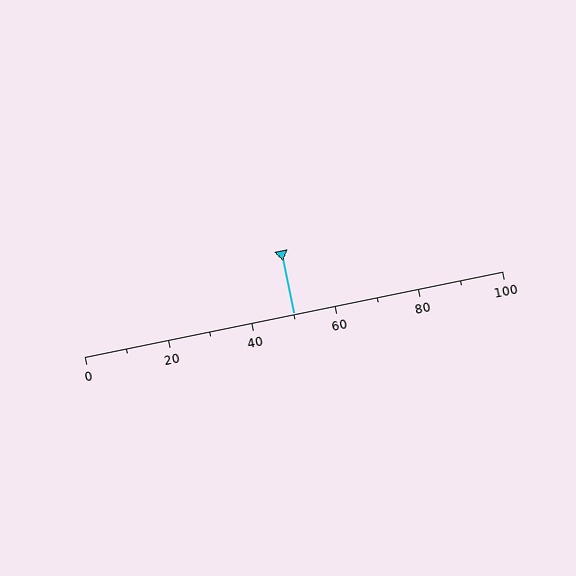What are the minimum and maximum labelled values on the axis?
The axis runs from 0 to 100.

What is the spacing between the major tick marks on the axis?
The major ticks are spaced 20 apart.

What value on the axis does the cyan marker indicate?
The marker indicates approximately 50.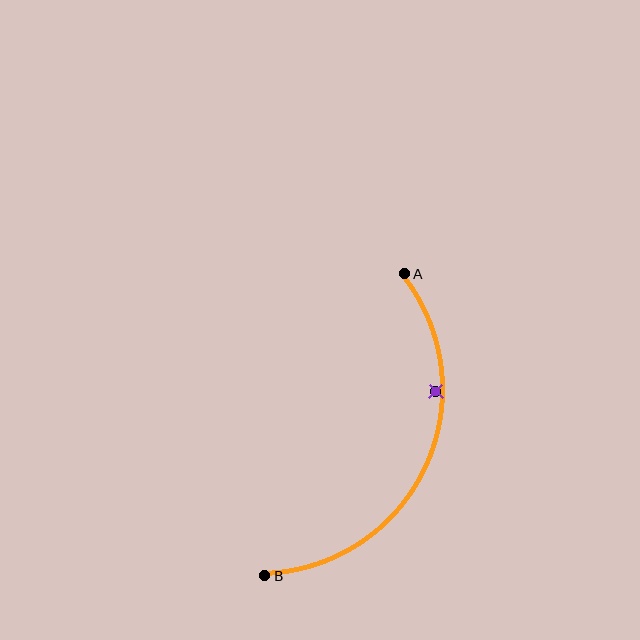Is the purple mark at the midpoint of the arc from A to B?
No — the purple mark does not lie on the arc at all. It sits slightly inside the curve.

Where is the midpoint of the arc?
The arc midpoint is the point on the curve farthest from the straight line joining A and B. It sits to the right of that line.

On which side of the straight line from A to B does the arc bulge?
The arc bulges to the right of the straight line connecting A and B.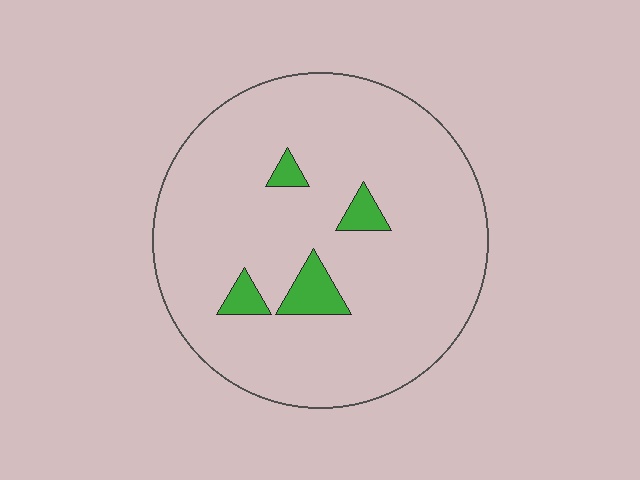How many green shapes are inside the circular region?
4.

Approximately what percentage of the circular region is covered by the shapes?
Approximately 5%.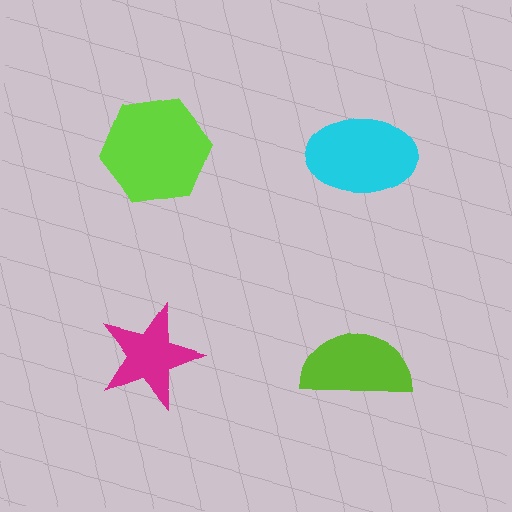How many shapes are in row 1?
2 shapes.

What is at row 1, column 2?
A cyan ellipse.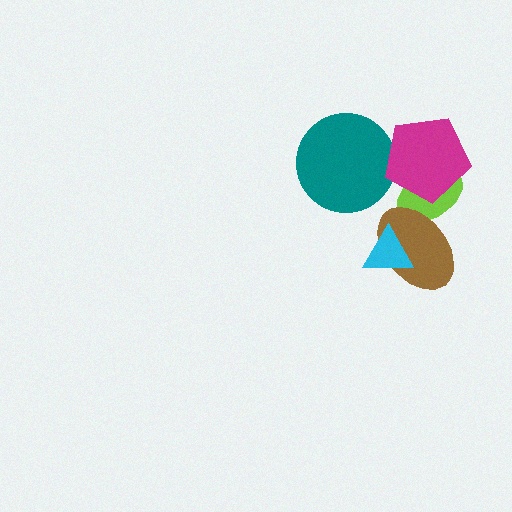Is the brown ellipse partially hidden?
Yes, it is partially covered by another shape.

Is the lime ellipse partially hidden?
Yes, it is partially covered by another shape.